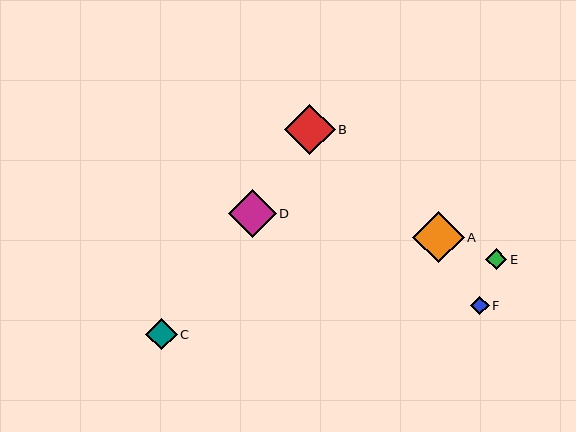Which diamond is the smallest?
Diamond F is the smallest with a size of approximately 18 pixels.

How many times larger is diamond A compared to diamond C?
Diamond A is approximately 1.7 times the size of diamond C.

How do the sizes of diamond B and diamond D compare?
Diamond B and diamond D are approximately the same size.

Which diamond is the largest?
Diamond A is the largest with a size of approximately 52 pixels.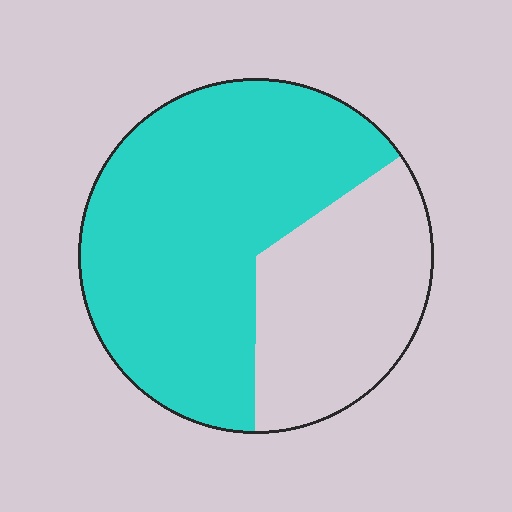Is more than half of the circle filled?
Yes.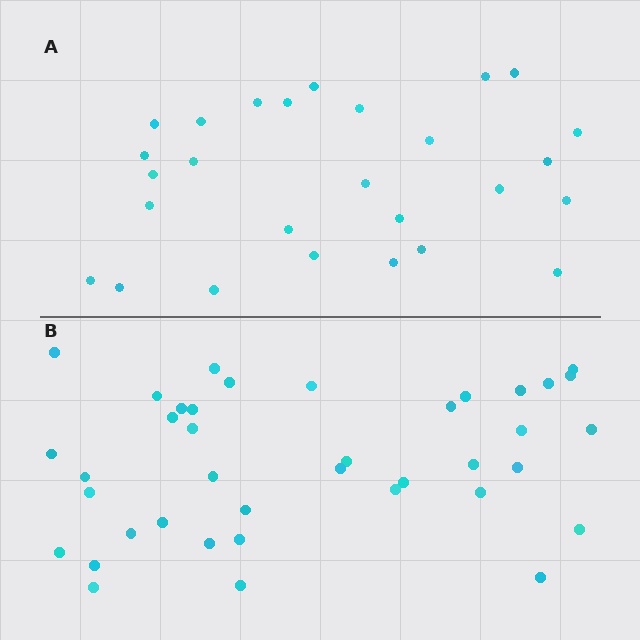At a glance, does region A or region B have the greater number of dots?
Region B (the bottom region) has more dots.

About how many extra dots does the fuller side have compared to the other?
Region B has roughly 12 or so more dots than region A.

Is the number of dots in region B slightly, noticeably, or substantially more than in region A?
Region B has noticeably more, but not dramatically so. The ratio is roughly 1.4 to 1.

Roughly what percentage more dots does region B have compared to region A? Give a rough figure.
About 45% more.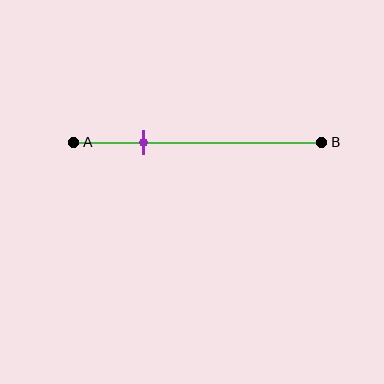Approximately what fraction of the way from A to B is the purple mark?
The purple mark is approximately 30% of the way from A to B.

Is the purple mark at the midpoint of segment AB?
No, the mark is at about 30% from A, not at the 50% midpoint.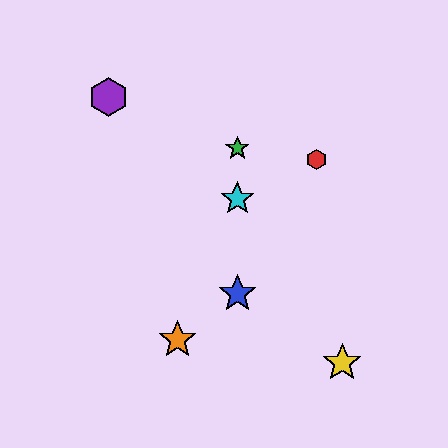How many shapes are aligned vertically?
3 shapes (the blue star, the green star, the cyan star) are aligned vertically.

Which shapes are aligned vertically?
The blue star, the green star, the cyan star are aligned vertically.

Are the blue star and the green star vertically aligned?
Yes, both are at x≈237.